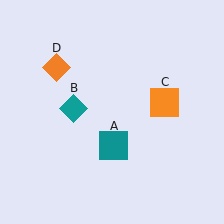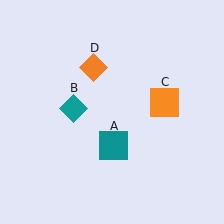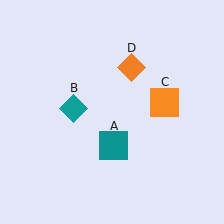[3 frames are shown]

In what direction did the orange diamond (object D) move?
The orange diamond (object D) moved right.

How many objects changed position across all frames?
1 object changed position: orange diamond (object D).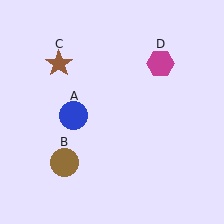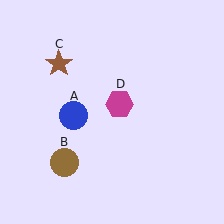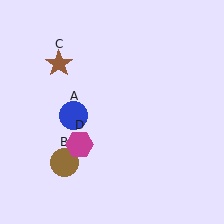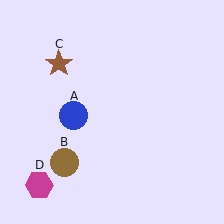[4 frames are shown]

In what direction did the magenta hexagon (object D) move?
The magenta hexagon (object D) moved down and to the left.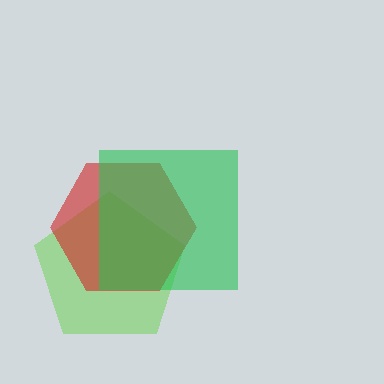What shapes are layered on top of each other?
The layered shapes are: a lime pentagon, a red hexagon, a green square.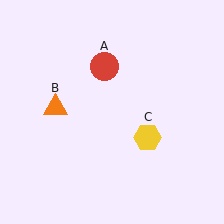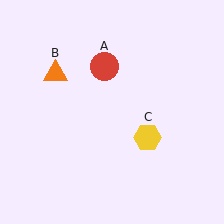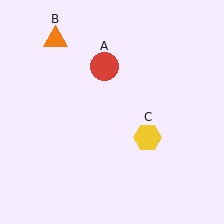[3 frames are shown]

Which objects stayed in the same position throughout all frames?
Red circle (object A) and yellow hexagon (object C) remained stationary.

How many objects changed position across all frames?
1 object changed position: orange triangle (object B).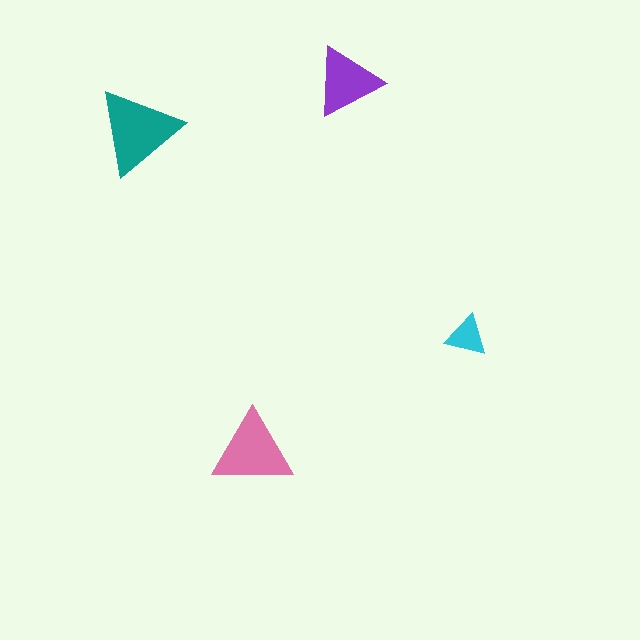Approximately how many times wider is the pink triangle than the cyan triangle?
About 2 times wider.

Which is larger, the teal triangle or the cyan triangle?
The teal one.